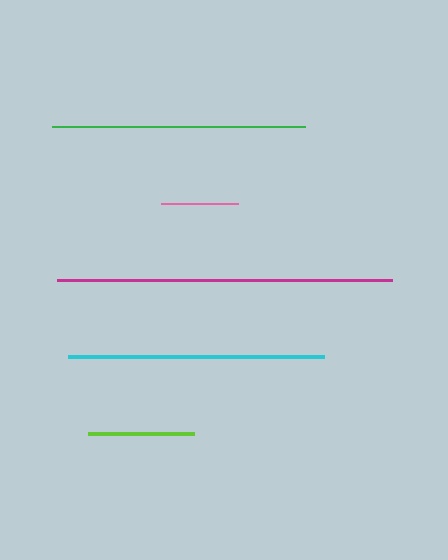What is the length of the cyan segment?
The cyan segment is approximately 256 pixels long.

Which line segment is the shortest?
The pink line is the shortest at approximately 77 pixels.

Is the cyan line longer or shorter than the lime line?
The cyan line is longer than the lime line.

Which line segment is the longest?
The magenta line is the longest at approximately 335 pixels.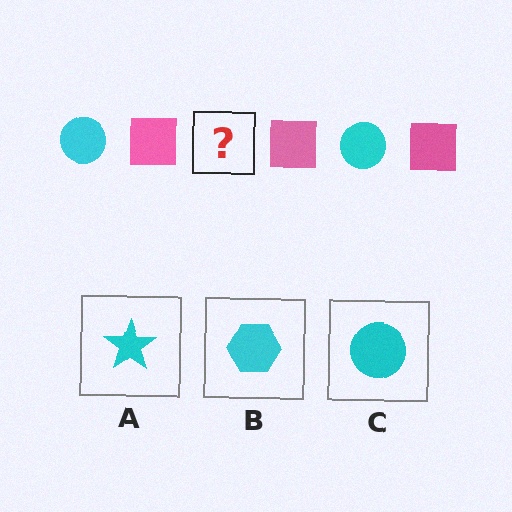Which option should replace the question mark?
Option C.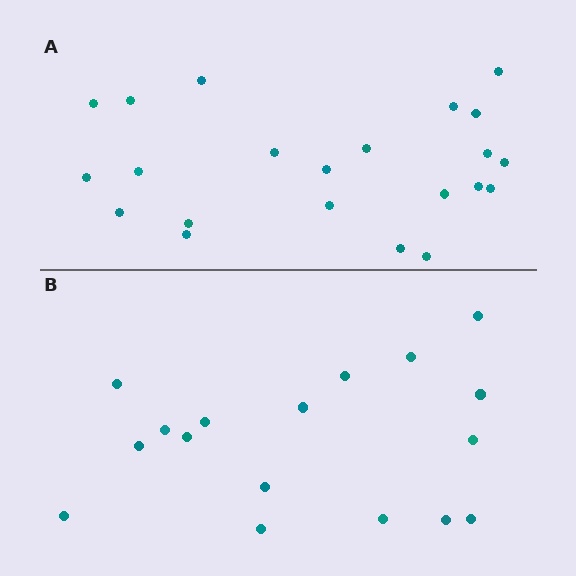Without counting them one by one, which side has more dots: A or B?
Region A (the top region) has more dots.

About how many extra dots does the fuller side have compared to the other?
Region A has about 5 more dots than region B.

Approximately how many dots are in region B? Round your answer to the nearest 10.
About 20 dots. (The exact count is 17, which rounds to 20.)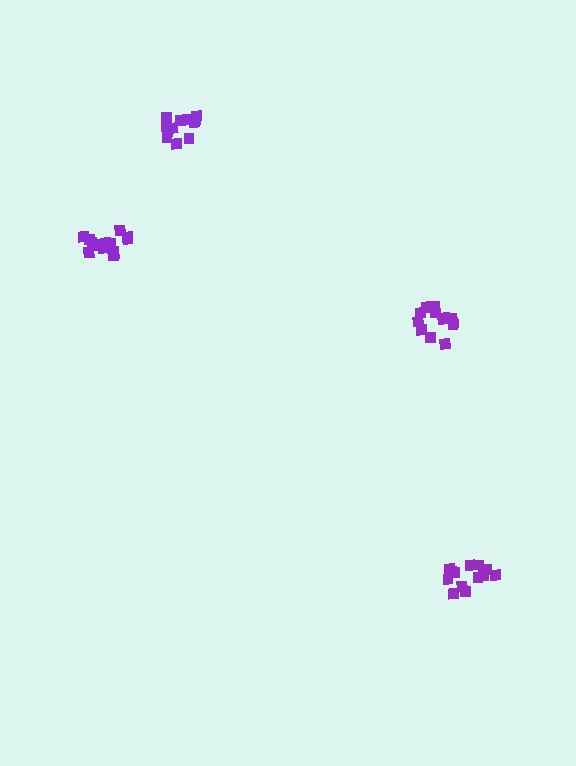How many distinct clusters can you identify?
There are 4 distinct clusters.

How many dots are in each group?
Group 1: 17 dots, Group 2: 13 dots, Group 3: 13 dots, Group 4: 14 dots (57 total).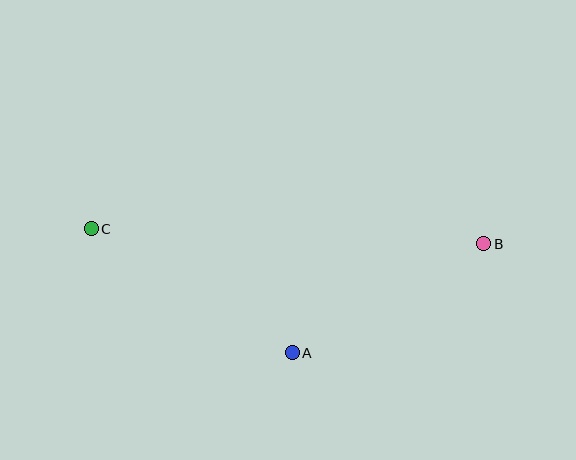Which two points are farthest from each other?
Points B and C are farthest from each other.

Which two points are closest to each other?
Points A and B are closest to each other.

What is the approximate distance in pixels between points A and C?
The distance between A and C is approximately 236 pixels.